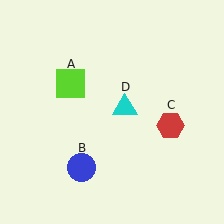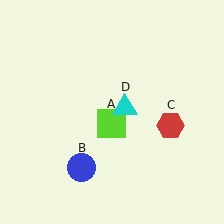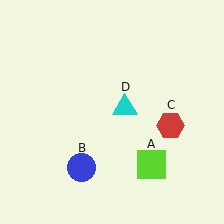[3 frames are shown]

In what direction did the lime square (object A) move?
The lime square (object A) moved down and to the right.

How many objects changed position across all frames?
1 object changed position: lime square (object A).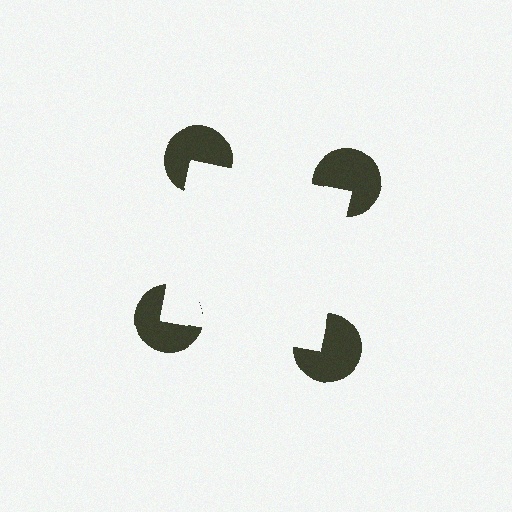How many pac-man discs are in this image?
There are 4 — one at each vertex of the illusory square.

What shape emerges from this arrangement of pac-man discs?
An illusory square — its edges are inferred from the aligned wedge cuts in the pac-man discs, not physically drawn.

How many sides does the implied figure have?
4 sides.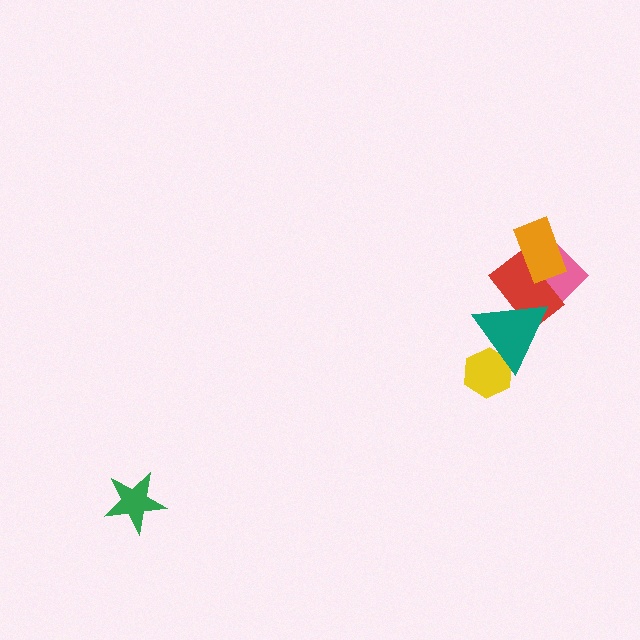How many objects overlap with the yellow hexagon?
1 object overlaps with the yellow hexagon.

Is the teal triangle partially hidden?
No, no other shape covers it.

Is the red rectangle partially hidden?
Yes, it is partially covered by another shape.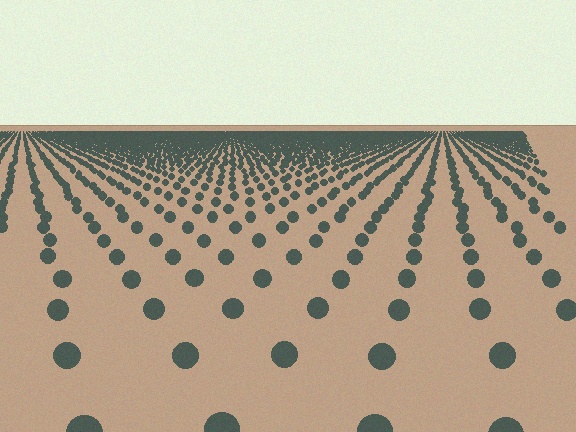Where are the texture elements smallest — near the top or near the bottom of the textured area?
Near the top.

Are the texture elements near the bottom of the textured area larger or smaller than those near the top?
Larger. Near the bottom, elements are closer to the viewer and appear at a bigger on-screen size.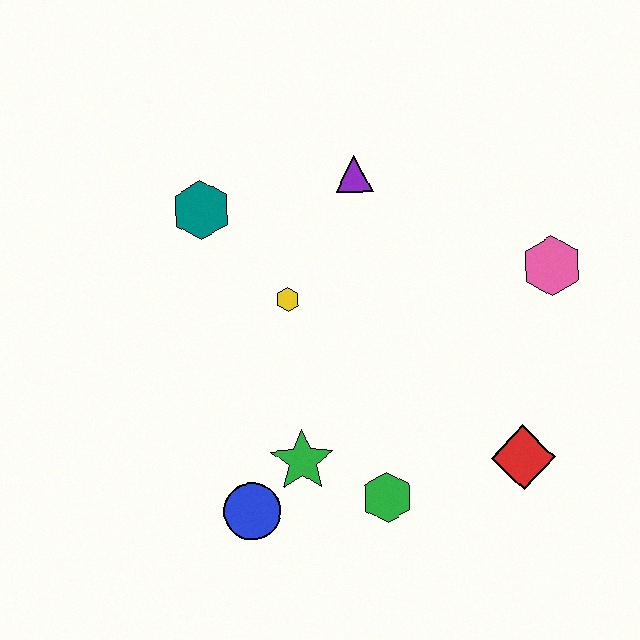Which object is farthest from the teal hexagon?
The red diamond is farthest from the teal hexagon.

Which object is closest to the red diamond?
The green hexagon is closest to the red diamond.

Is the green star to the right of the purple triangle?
No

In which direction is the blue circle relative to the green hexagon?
The blue circle is to the left of the green hexagon.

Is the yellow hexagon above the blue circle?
Yes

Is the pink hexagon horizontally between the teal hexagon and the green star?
No